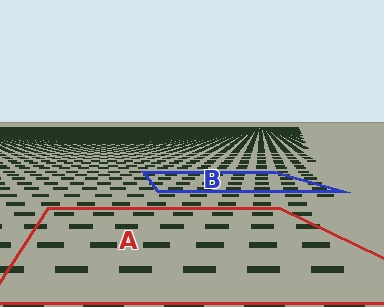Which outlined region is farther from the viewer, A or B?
Region B is farther from the viewer — the texture elements inside it appear smaller and more densely packed.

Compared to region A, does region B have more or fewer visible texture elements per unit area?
Region B has more texture elements per unit area — they are packed more densely because it is farther away.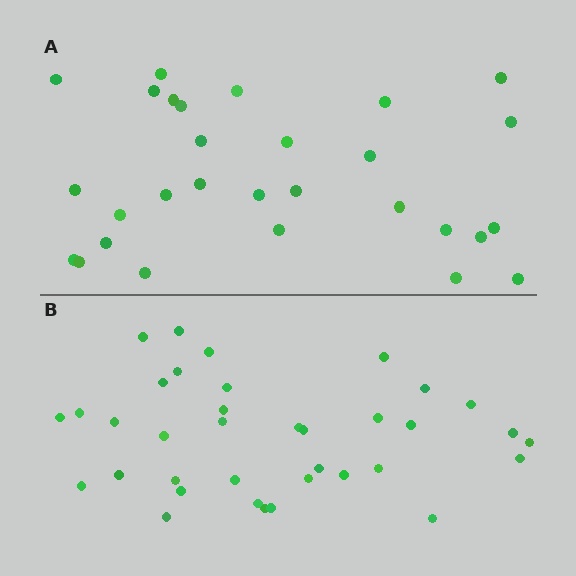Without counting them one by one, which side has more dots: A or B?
Region B (the bottom region) has more dots.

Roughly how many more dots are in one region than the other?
Region B has roughly 8 or so more dots than region A.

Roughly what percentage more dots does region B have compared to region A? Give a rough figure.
About 25% more.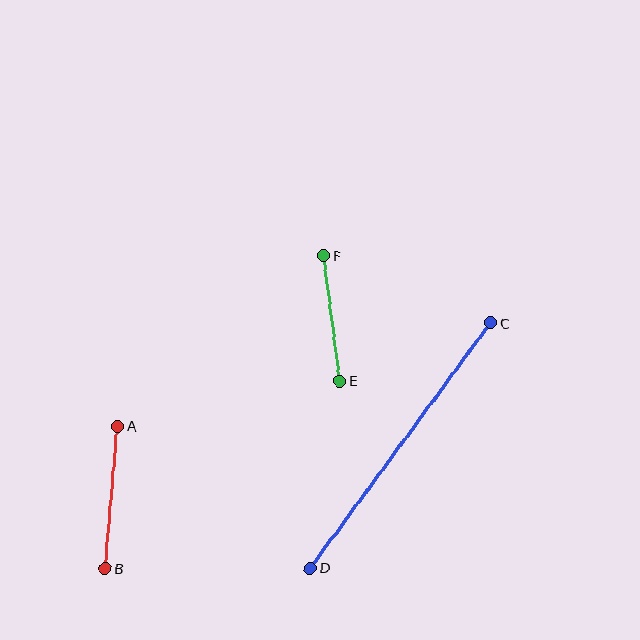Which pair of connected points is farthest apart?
Points C and D are farthest apart.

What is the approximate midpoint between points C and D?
The midpoint is at approximately (401, 445) pixels.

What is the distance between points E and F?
The distance is approximately 126 pixels.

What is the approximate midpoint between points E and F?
The midpoint is at approximately (332, 318) pixels.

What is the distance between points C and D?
The distance is approximately 305 pixels.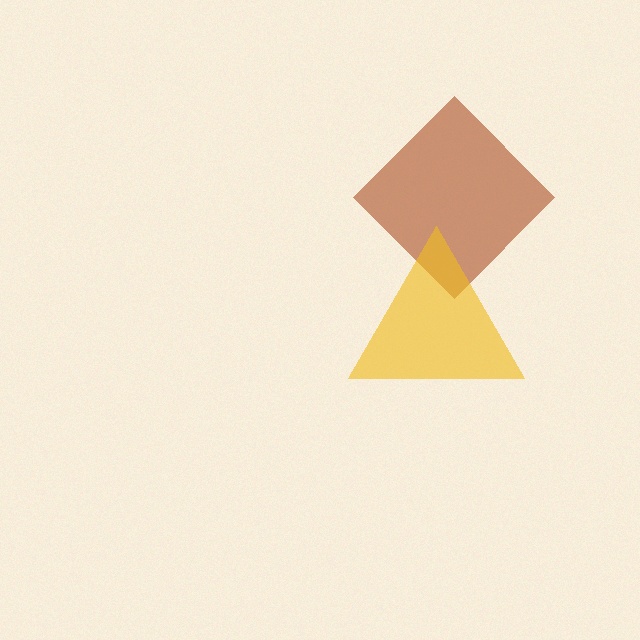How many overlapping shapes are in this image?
There are 2 overlapping shapes in the image.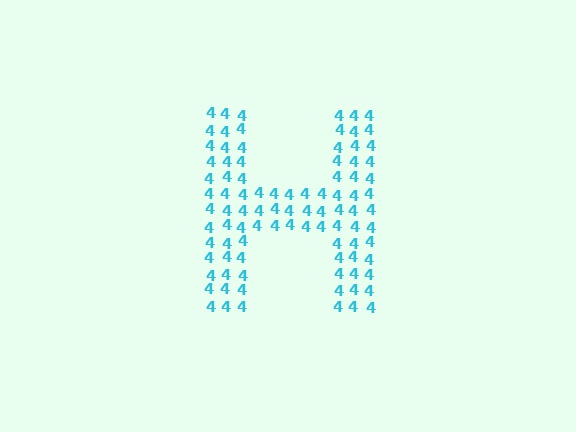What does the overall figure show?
The overall figure shows the letter H.